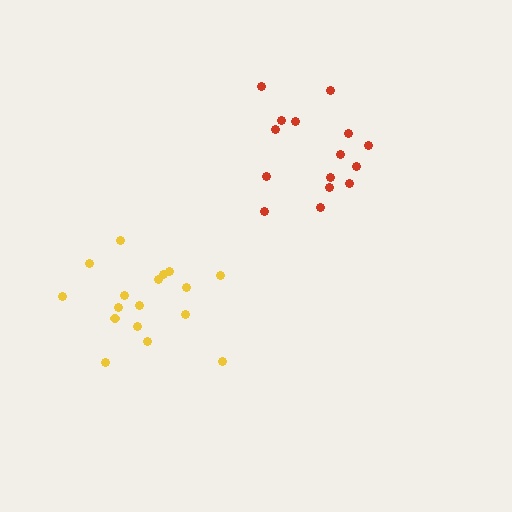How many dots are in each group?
Group 1: 15 dots, Group 2: 17 dots (32 total).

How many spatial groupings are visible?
There are 2 spatial groupings.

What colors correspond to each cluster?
The clusters are colored: red, yellow.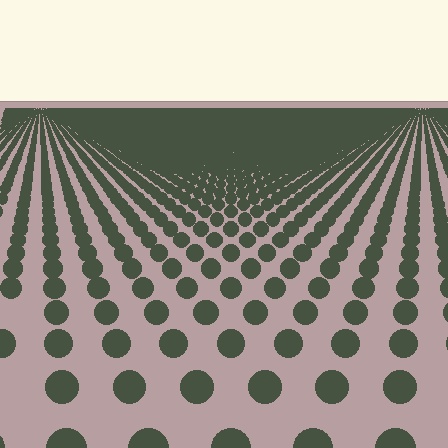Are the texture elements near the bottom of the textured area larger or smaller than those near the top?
Larger. Near the bottom, elements are closer to the viewer and appear at a bigger on-screen size.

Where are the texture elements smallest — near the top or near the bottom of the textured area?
Near the top.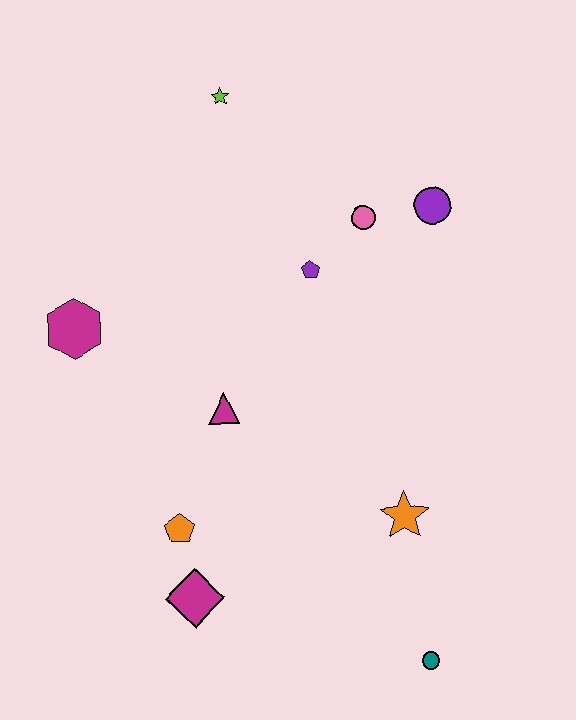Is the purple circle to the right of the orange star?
Yes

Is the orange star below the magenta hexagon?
Yes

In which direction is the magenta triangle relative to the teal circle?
The magenta triangle is above the teal circle.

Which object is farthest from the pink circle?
The teal circle is farthest from the pink circle.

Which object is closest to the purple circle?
The pink circle is closest to the purple circle.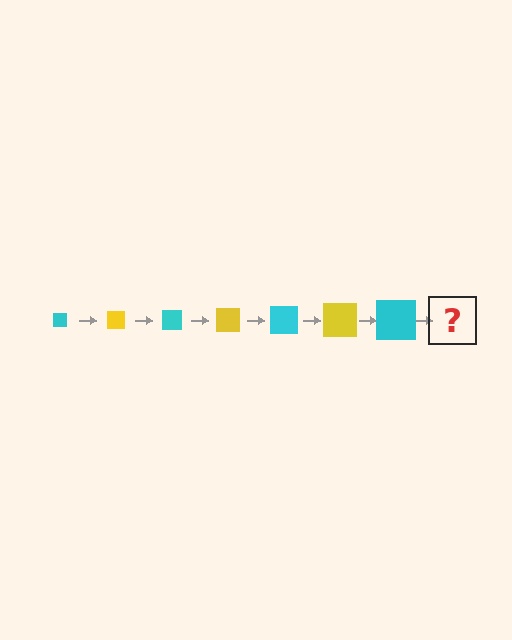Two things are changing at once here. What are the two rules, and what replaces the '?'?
The two rules are that the square grows larger each step and the color cycles through cyan and yellow. The '?' should be a yellow square, larger than the previous one.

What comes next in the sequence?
The next element should be a yellow square, larger than the previous one.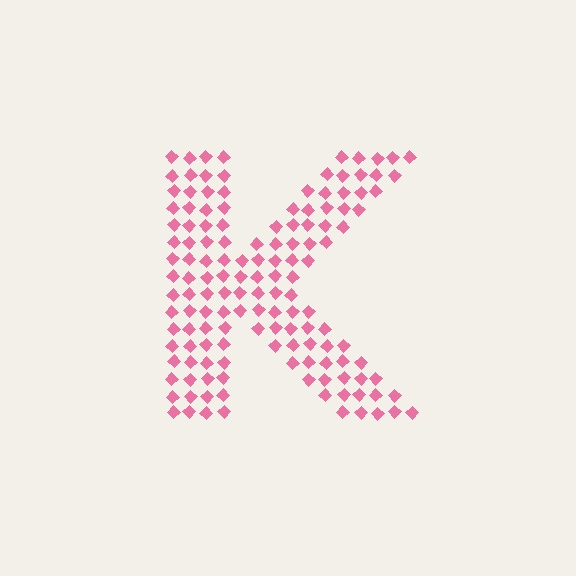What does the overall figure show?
The overall figure shows the letter K.